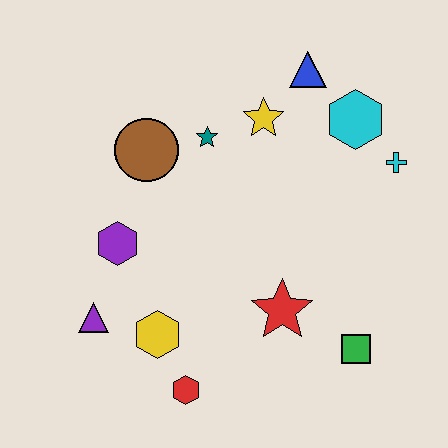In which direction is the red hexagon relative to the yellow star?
The red hexagon is below the yellow star.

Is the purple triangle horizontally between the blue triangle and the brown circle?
No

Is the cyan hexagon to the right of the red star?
Yes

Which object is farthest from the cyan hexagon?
The purple triangle is farthest from the cyan hexagon.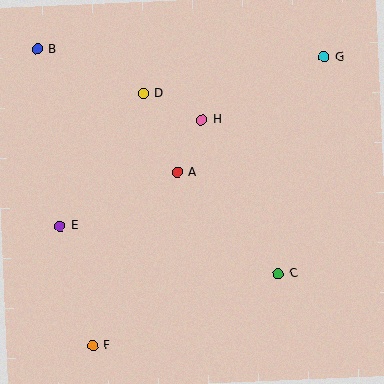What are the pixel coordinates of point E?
Point E is at (60, 226).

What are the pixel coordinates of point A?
Point A is at (177, 172).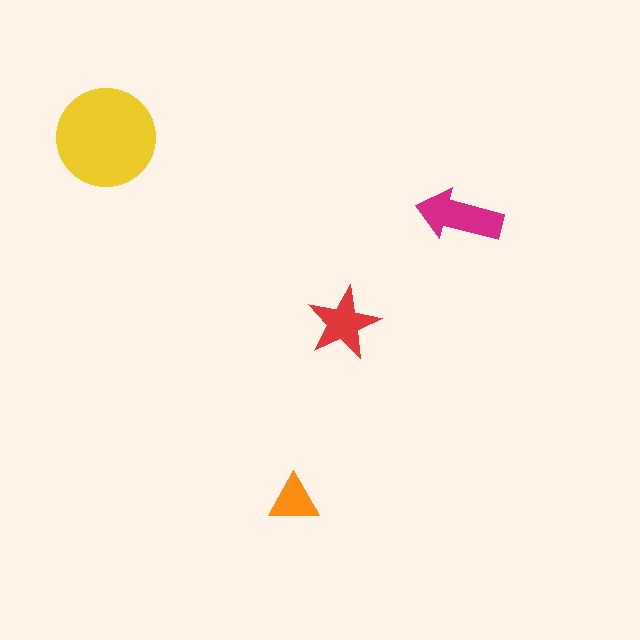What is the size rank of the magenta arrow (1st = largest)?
2nd.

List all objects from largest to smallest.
The yellow circle, the magenta arrow, the red star, the orange triangle.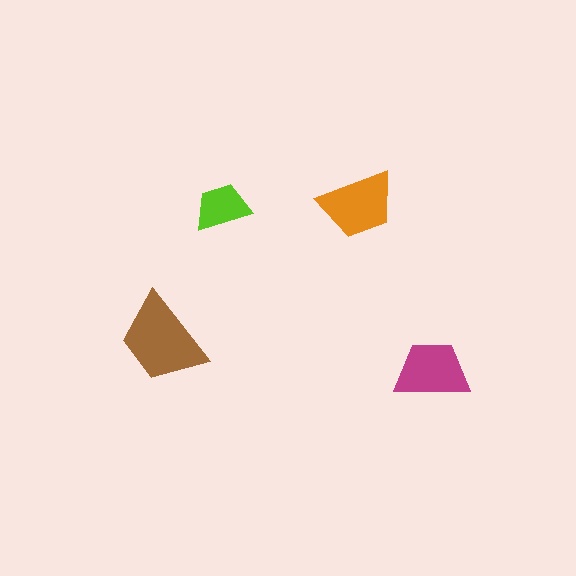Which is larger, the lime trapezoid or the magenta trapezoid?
The magenta one.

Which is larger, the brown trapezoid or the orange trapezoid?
The brown one.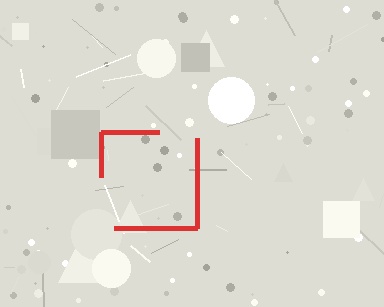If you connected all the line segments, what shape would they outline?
They would outline a square.